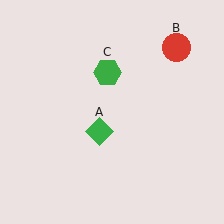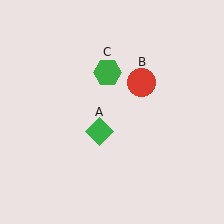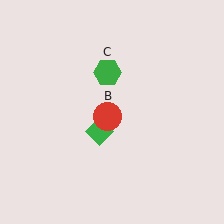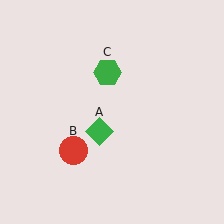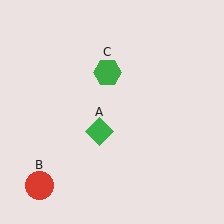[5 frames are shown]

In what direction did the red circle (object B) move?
The red circle (object B) moved down and to the left.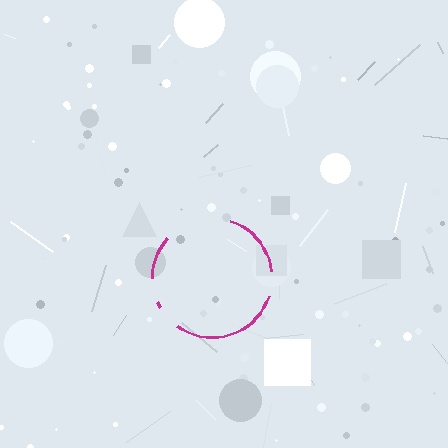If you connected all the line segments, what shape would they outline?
They would outline a circle.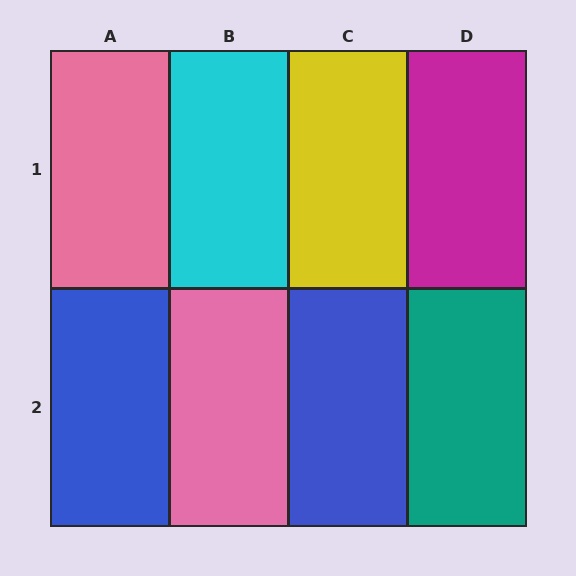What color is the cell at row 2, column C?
Blue.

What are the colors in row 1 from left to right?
Pink, cyan, yellow, magenta.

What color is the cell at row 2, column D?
Teal.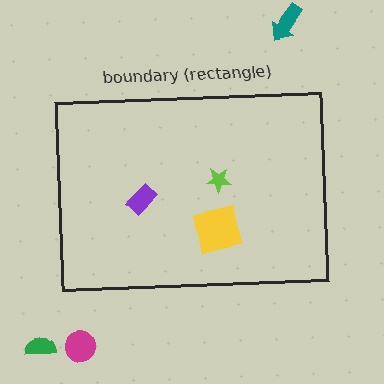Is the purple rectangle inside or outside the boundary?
Inside.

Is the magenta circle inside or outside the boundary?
Outside.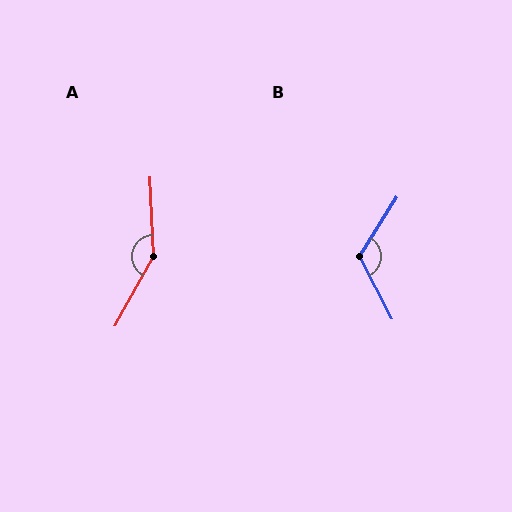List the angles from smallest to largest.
B (120°), A (148°).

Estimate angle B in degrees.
Approximately 120 degrees.